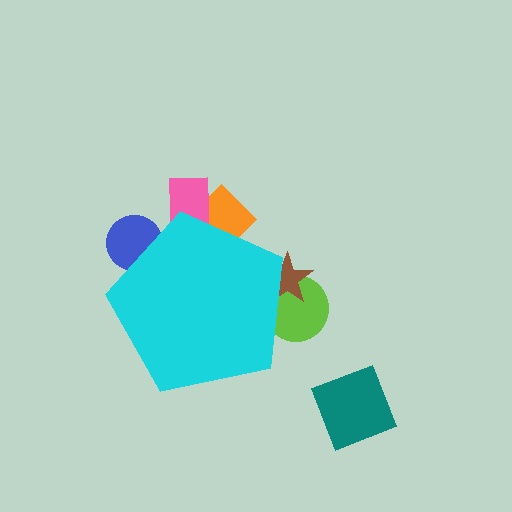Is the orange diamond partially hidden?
Yes, the orange diamond is partially hidden behind the cyan pentagon.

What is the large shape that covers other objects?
A cyan pentagon.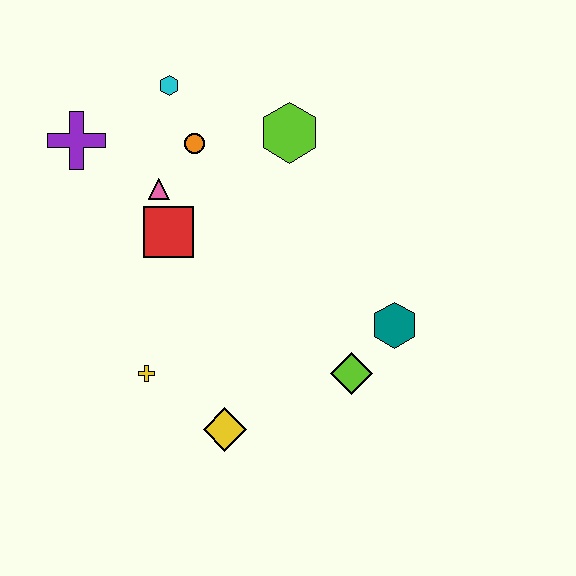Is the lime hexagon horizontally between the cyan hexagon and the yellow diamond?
No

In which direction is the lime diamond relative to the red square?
The lime diamond is to the right of the red square.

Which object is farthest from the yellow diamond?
The cyan hexagon is farthest from the yellow diamond.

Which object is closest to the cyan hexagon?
The orange circle is closest to the cyan hexagon.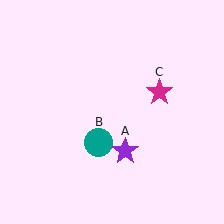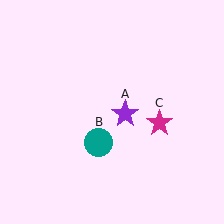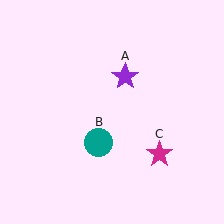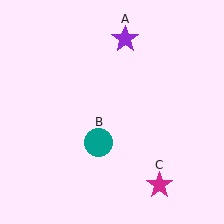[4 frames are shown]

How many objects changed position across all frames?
2 objects changed position: purple star (object A), magenta star (object C).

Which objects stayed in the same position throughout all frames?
Teal circle (object B) remained stationary.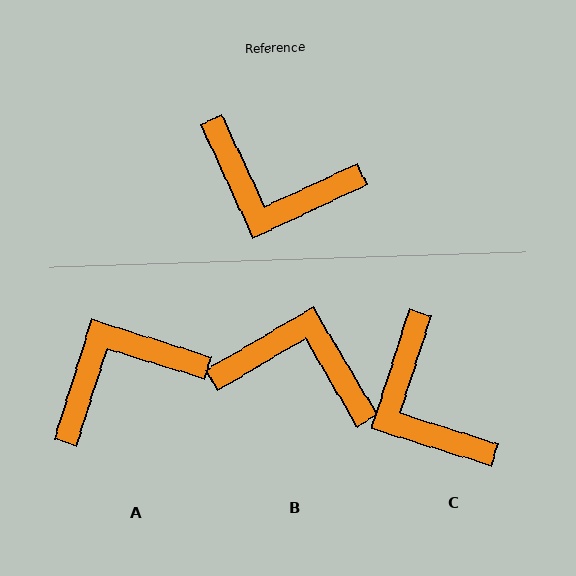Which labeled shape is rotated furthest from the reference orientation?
B, about 174 degrees away.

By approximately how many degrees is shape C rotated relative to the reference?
Approximately 42 degrees clockwise.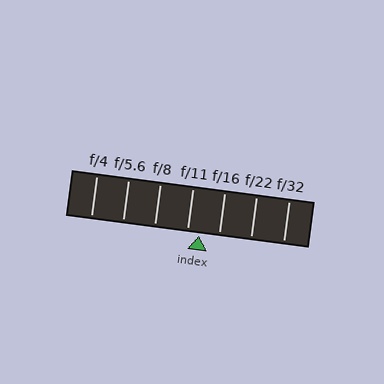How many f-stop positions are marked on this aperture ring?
There are 7 f-stop positions marked.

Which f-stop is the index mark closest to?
The index mark is closest to f/11.